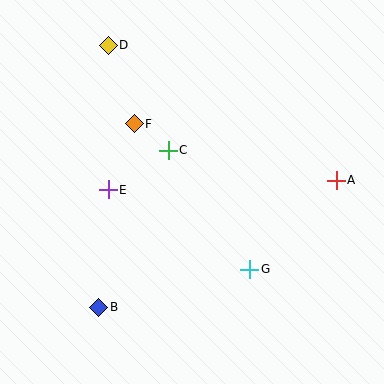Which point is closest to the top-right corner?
Point A is closest to the top-right corner.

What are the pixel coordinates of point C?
Point C is at (168, 150).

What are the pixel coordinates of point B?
Point B is at (99, 307).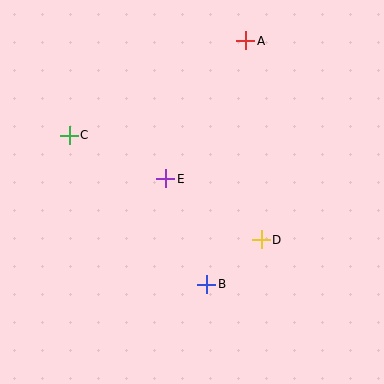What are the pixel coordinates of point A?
Point A is at (246, 41).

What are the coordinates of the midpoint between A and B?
The midpoint between A and B is at (226, 162).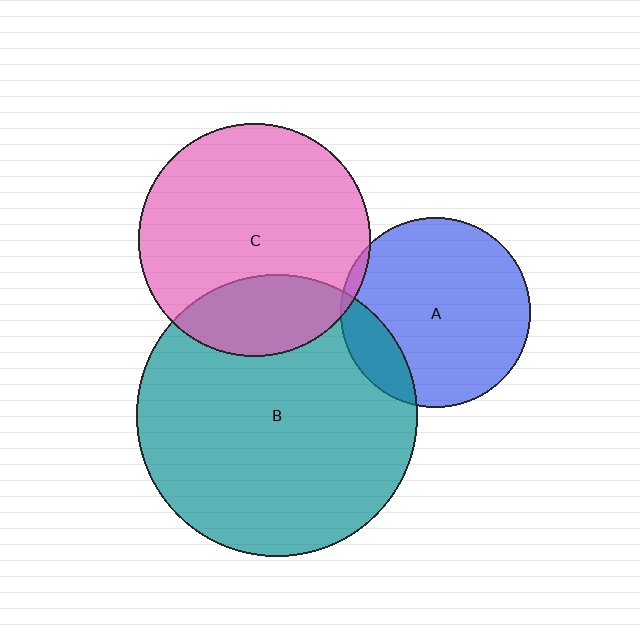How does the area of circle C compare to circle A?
Approximately 1.5 times.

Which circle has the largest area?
Circle B (teal).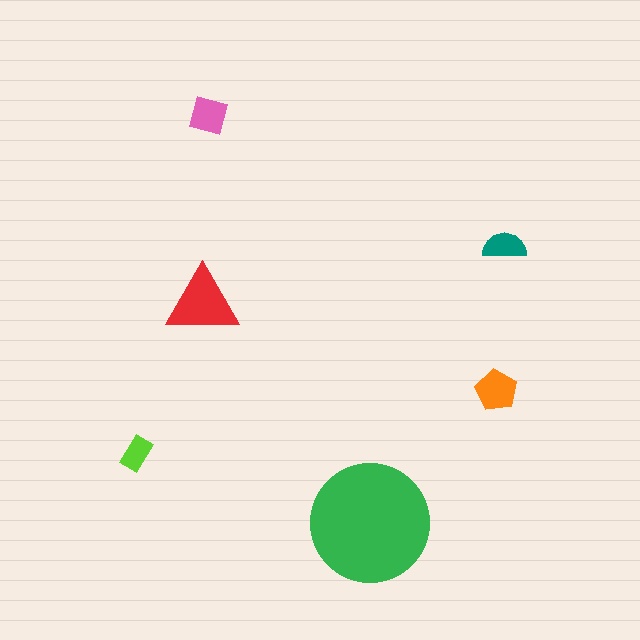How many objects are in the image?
There are 6 objects in the image.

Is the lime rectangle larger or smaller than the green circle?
Smaller.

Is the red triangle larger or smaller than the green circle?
Smaller.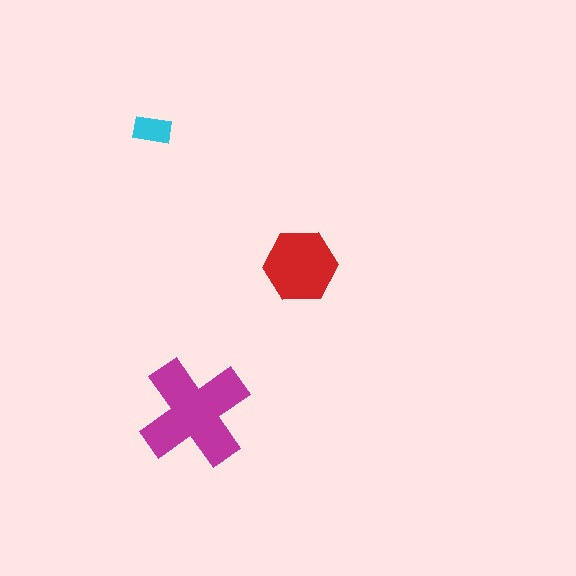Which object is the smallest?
The cyan rectangle.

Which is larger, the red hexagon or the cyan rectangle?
The red hexagon.